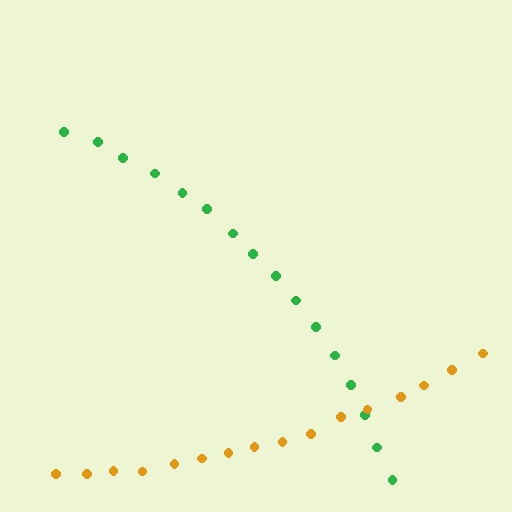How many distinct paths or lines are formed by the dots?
There are 2 distinct paths.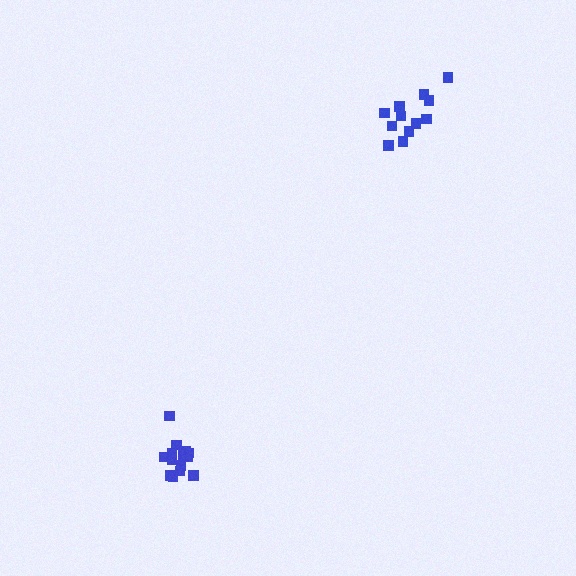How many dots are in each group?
Group 1: 14 dots, Group 2: 12 dots (26 total).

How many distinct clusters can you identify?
There are 2 distinct clusters.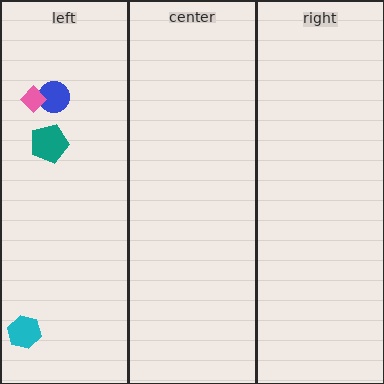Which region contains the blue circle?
The left region.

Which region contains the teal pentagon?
The left region.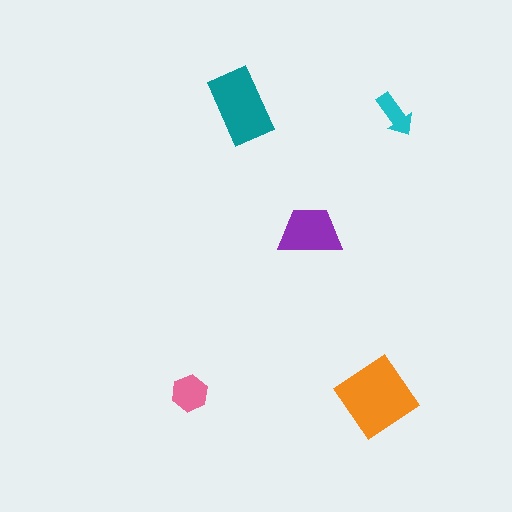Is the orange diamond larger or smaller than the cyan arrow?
Larger.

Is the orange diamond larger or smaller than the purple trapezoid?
Larger.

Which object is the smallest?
The cyan arrow.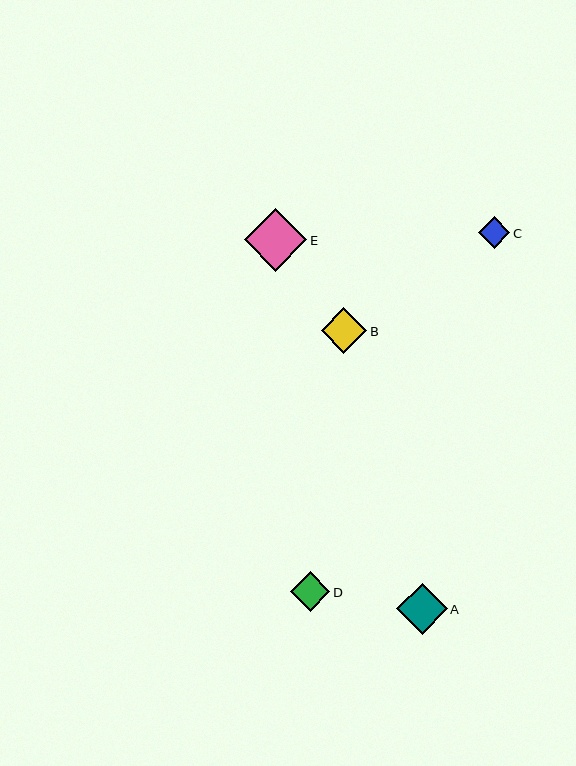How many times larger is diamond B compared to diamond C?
Diamond B is approximately 1.4 times the size of diamond C.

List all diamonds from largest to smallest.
From largest to smallest: E, A, B, D, C.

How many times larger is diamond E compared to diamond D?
Diamond E is approximately 1.6 times the size of diamond D.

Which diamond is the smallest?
Diamond C is the smallest with a size of approximately 32 pixels.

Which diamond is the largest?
Diamond E is the largest with a size of approximately 62 pixels.